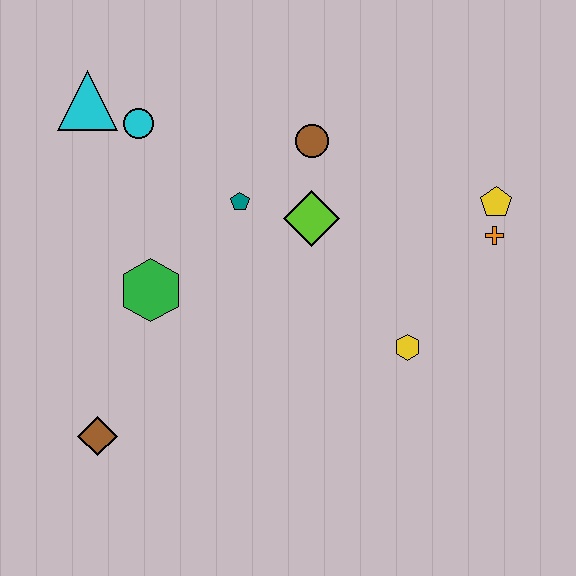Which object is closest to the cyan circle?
The cyan triangle is closest to the cyan circle.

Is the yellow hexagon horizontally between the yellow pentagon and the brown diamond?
Yes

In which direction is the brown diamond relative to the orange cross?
The brown diamond is to the left of the orange cross.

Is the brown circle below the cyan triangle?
Yes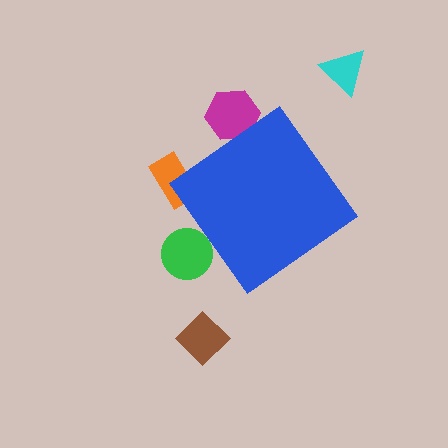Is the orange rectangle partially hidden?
Yes, the orange rectangle is partially hidden behind the blue diamond.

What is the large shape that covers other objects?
A blue diamond.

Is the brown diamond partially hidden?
No, the brown diamond is fully visible.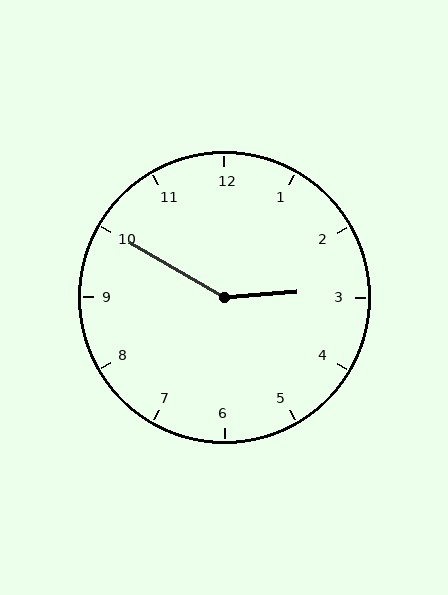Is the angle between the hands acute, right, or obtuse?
It is obtuse.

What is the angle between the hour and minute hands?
Approximately 145 degrees.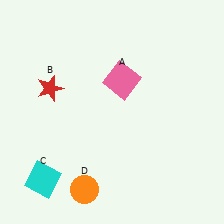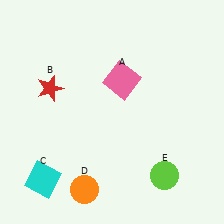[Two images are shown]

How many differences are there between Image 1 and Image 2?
There is 1 difference between the two images.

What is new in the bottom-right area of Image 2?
A lime circle (E) was added in the bottom-right area of Image 2.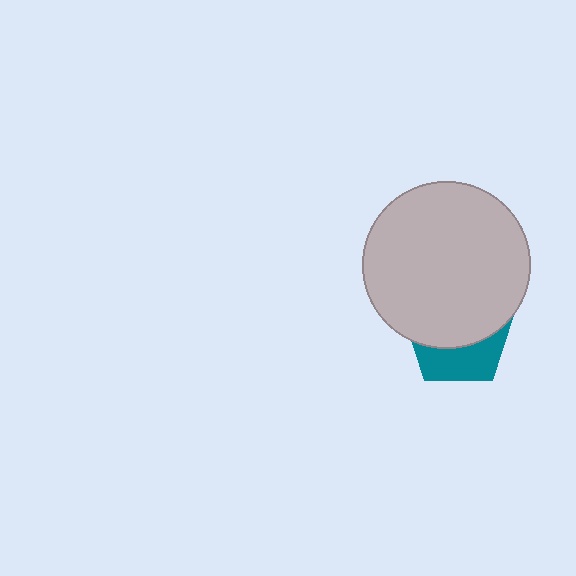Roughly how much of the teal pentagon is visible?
A small part of it is visible (roughly 38%).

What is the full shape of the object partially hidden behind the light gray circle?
The partially hidden object is a teal pentagon.